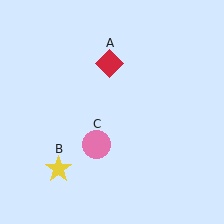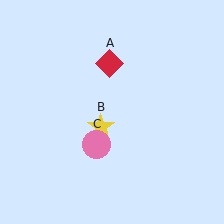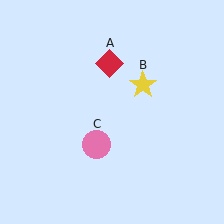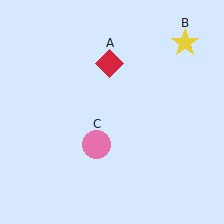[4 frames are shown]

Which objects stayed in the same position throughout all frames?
Red diamond (object A) and pink circle (object C) remained stationary.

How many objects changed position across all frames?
1 object changed position: yellow star (object B).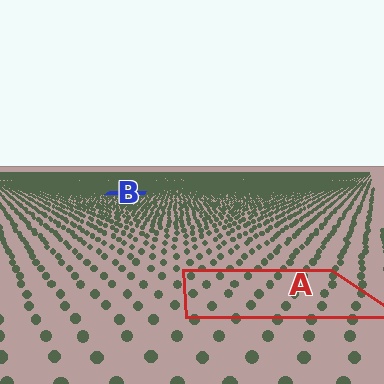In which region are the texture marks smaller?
The texture marks are smaller in region B, because it is farther away.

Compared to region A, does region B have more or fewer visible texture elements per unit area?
Region B has more texture elements per unit area — they are packed more densely because it is farther away.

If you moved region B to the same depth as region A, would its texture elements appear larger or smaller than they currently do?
They would appear larger. At a closer depth, the same texture elements are projected at a bigger on-screen size.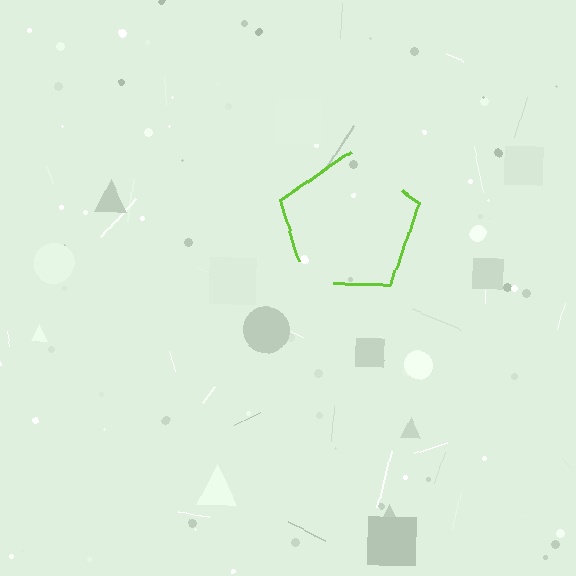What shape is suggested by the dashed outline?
The dashed outline suggests a pentagon.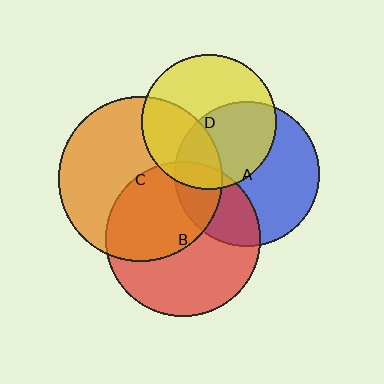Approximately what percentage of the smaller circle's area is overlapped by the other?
Approximately 20%.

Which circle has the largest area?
Circle C (orange).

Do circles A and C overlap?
Yes.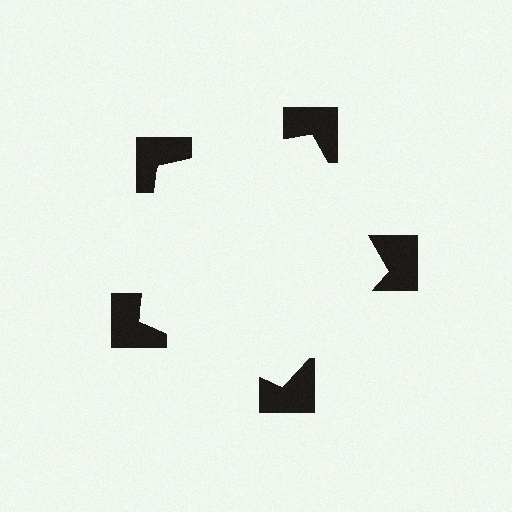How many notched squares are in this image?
There are 5 — one at each vertex of the illusory pentagon.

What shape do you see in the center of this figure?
An illusory pentagon — its edges are inferred from the aligned wedge cuts in the notched squares, not physically drawn.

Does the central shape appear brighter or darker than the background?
It typically appears slightly brighter than the background, even though no actual brightness change is drawn.